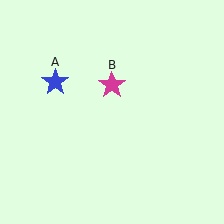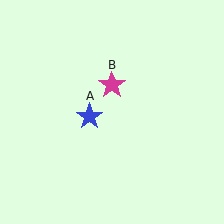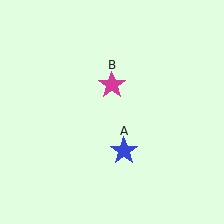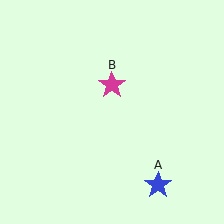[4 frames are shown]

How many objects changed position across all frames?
1 object changed position: blue star (object A).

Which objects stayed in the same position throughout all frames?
Magenta star (object B) remained stationary.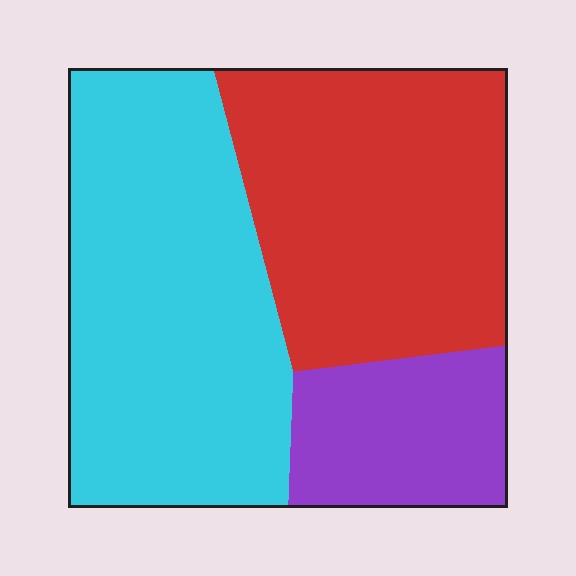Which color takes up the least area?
Purple, at roughly 15%.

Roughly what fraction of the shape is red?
Red takes up about three eighths (3/8) of the shape.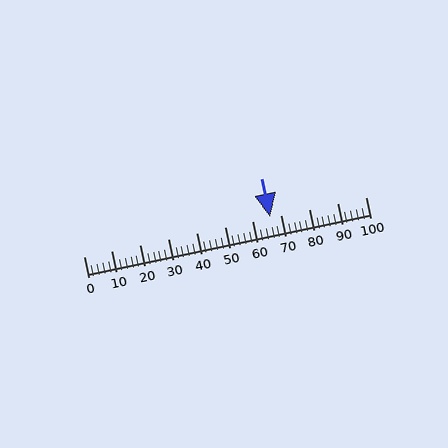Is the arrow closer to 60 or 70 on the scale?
The arrow is closer to 70.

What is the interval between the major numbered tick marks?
The major tick marks are spaced 10 units apart.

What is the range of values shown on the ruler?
The ruler shows values from 0 to 100.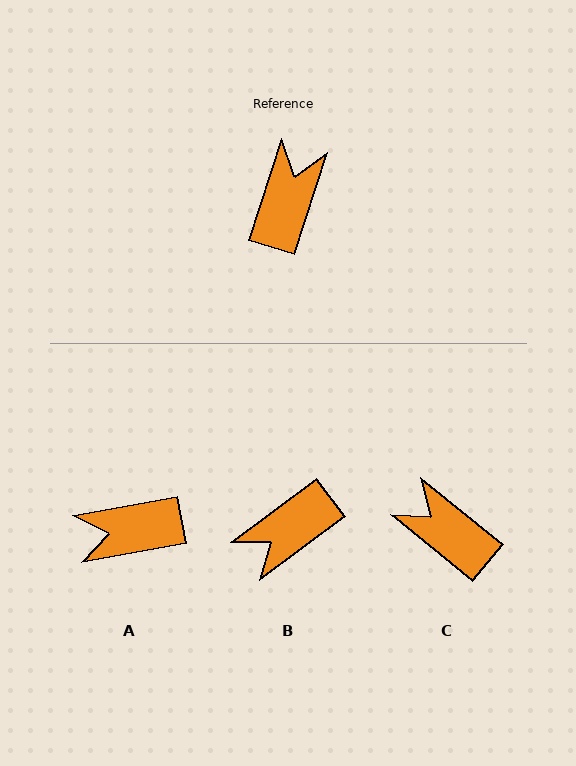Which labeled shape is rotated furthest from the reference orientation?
B, about 145 degrees away.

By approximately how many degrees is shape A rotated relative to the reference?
Approximately 118 degrees counter-clockwise.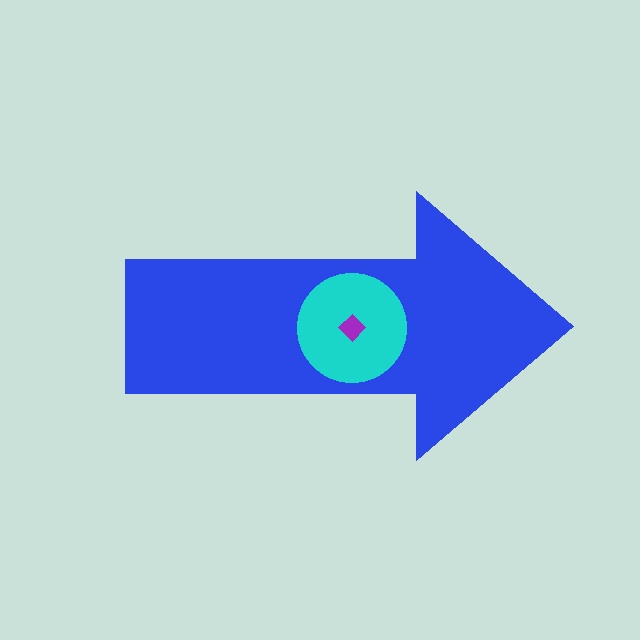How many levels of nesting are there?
3.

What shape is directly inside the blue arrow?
The cyan circle.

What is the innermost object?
The purple diamond.